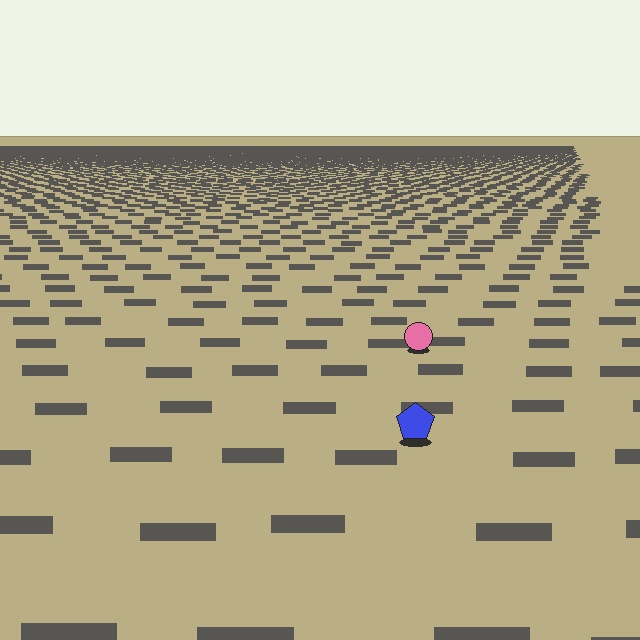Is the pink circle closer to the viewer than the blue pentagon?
No. The blue pentagon is closer — you can tell from the texture gradient: the ground texture is coarser near it.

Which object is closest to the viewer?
The blue pentagon is closest. The texture marks near it are larger and more spread out.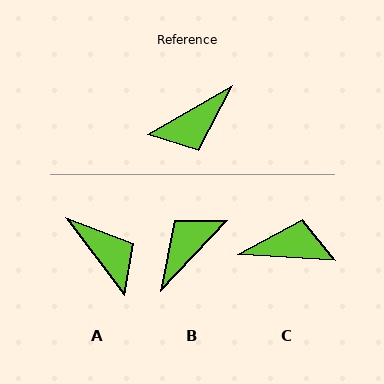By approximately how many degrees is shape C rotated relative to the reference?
Approximately 146 degrees counter-clockwise.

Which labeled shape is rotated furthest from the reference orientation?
B, about 163 degrees away.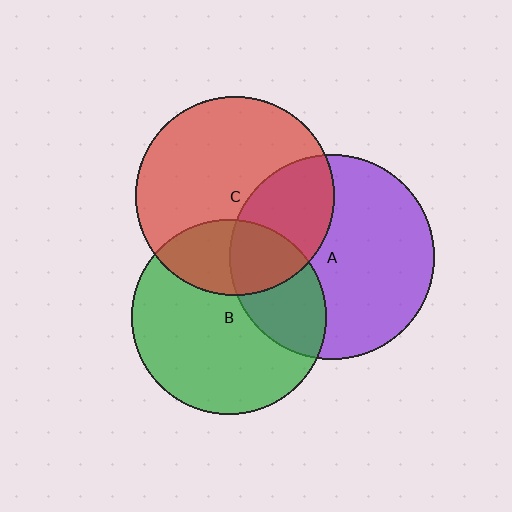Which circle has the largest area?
Circle A (purple).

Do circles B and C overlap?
Yes.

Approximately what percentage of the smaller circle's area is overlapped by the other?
Approximately 25%.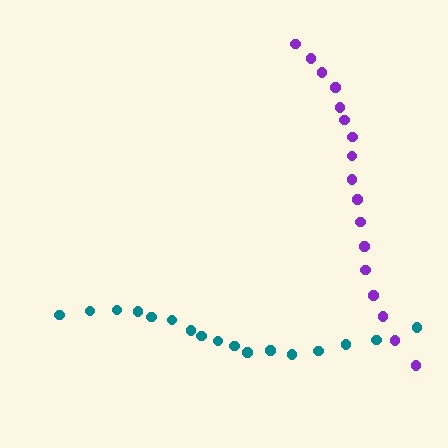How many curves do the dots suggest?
There are 2 distinct paths.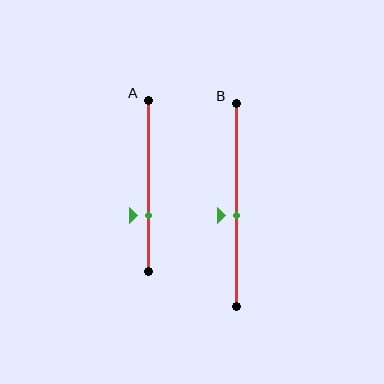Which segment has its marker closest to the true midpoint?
Segment B has its marker closest to the true midpoint.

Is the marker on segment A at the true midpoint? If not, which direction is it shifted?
No, the marker on segment A is shifted downward by about 17% of the segment length.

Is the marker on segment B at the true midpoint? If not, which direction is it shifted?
No, the marker on segment B is shifted downward by about 5% of the segment length.